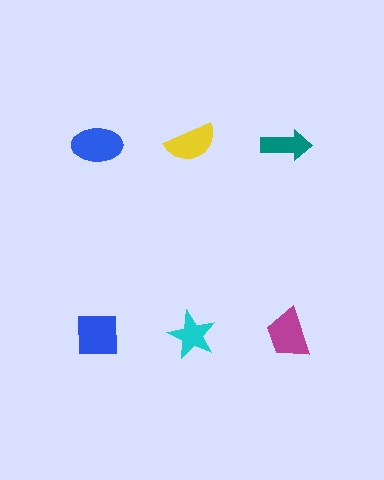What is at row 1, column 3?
A teal arrow.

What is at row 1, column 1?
A blue ellipse.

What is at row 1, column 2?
A yellow semicircle.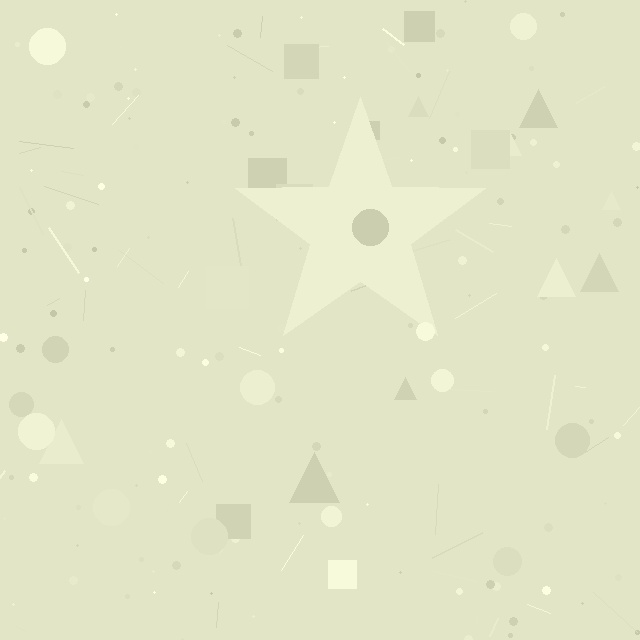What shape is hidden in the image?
A star is hidden in the image.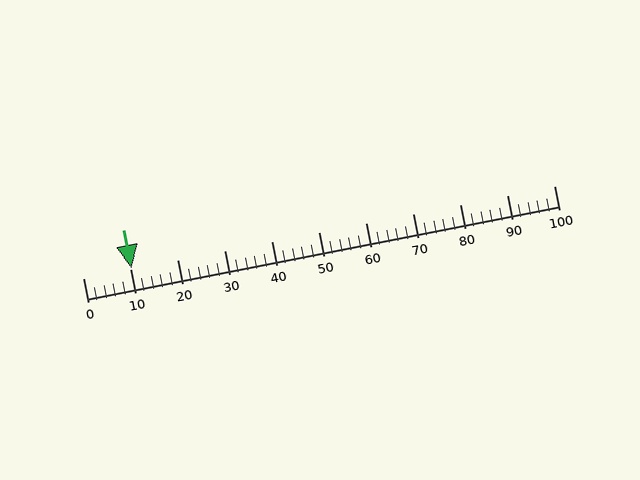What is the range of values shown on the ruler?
The ruler shows values from 0 to 100.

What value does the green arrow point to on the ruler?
The green arrow points to approximately 10.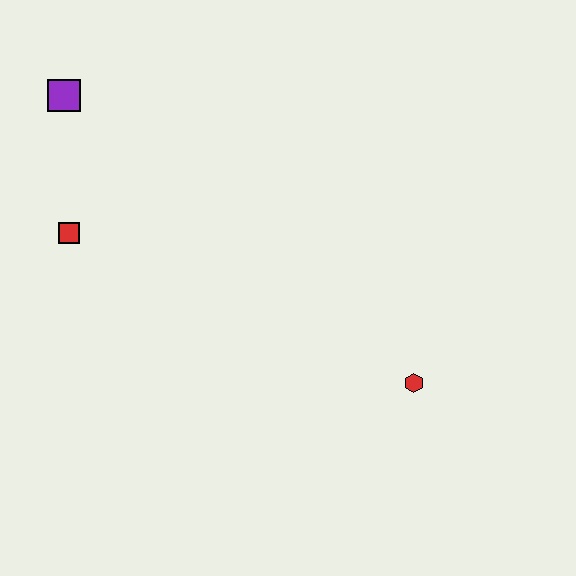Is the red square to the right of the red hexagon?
No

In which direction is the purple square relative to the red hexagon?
The purple square is to the left of the red hexagon.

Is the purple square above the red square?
Yes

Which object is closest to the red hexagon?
The red square is closest to the red hexagon.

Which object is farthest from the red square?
The red hexagon is farthest from the red square.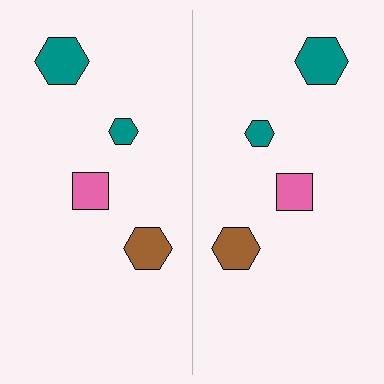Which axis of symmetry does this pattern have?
The pattern has a vertical axis of symmetry running through the center of the image.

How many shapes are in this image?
There are 8 shapes in this image.